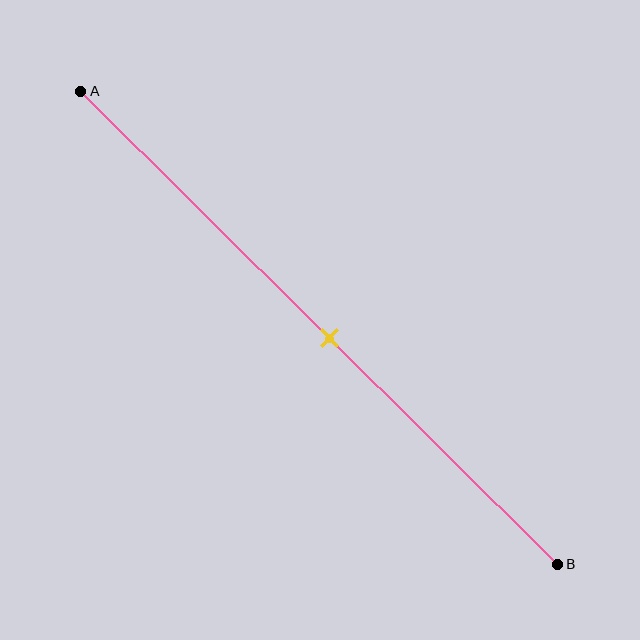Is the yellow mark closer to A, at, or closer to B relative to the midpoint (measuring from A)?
The yellow mark is approximately at the midpoint of segment AB.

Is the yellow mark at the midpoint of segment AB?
Yes, the mark is approximately at the midpoint.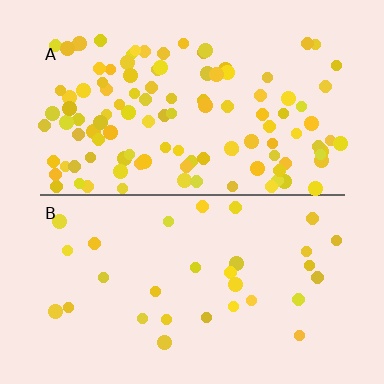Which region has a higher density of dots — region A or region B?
A (the top).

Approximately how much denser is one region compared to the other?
Approximately 3.7× — region A over region B.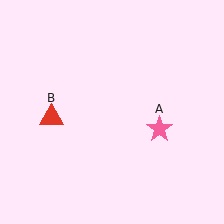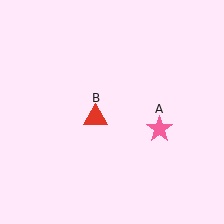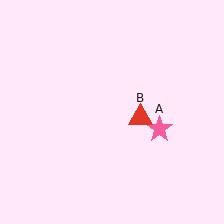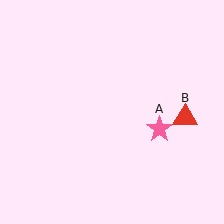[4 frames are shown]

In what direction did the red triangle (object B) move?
The red triangle (object B) moved right.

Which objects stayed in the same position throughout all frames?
Pink star (object A) remained stationary.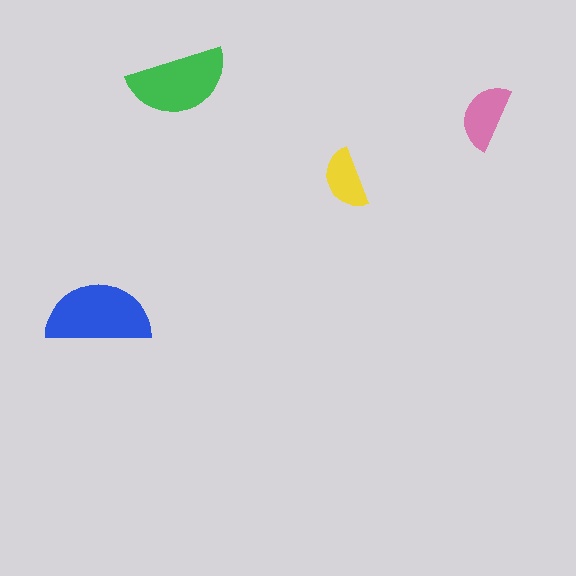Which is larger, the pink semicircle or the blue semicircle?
The blue one.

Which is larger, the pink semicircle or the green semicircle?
The green one.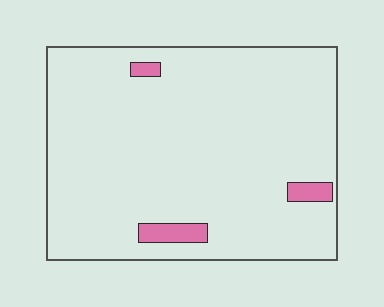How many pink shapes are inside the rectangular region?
3.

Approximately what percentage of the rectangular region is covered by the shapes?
Approximately 5%.